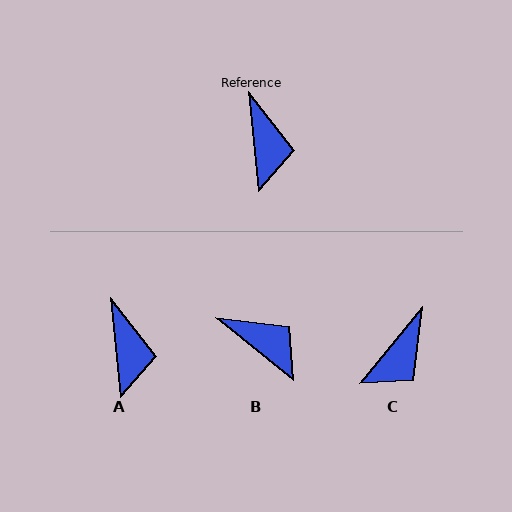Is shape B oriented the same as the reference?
No, it is off by about 45 degrees.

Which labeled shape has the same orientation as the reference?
A.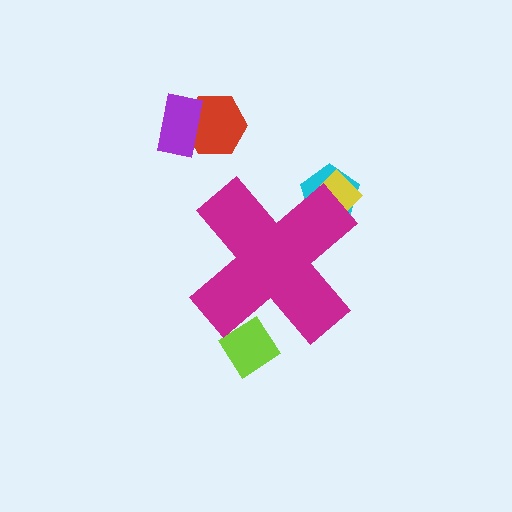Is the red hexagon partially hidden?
No, the red hexagon is fully visible.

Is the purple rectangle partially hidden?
No, the purple rectangle is fully visible.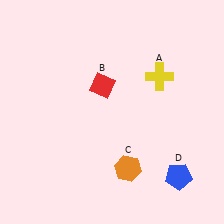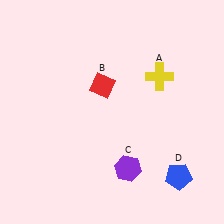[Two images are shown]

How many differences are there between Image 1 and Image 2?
There is 1 difference between the two images.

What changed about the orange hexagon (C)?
In Image 1, C is orange. In Image 2, it changed to purple.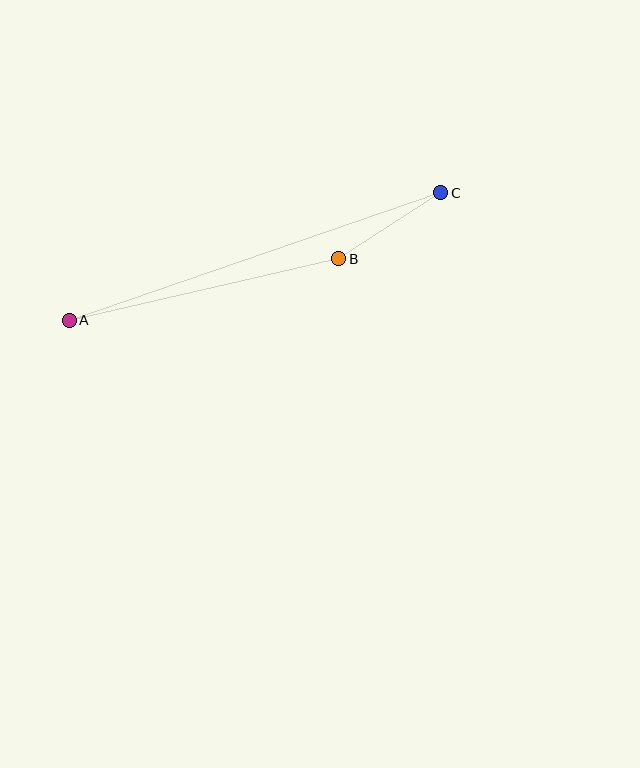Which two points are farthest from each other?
Points A and C are farthest from each other.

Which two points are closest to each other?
Points B and C are closest to each other.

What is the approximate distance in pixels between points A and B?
The distance between A and B is approximately 276 pixels.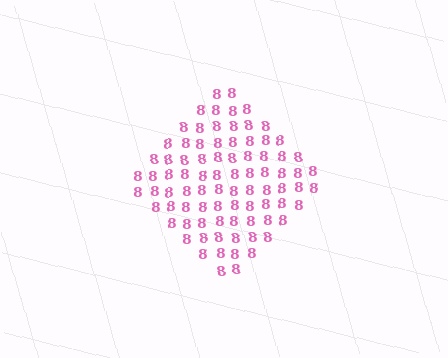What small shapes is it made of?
It is made of small digit 8's.